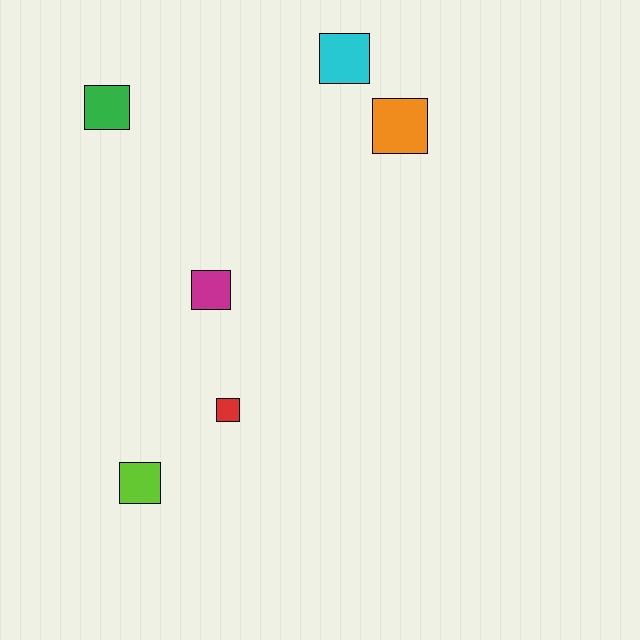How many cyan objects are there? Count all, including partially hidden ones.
There is 1 cyan object.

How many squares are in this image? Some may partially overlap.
There are 6 squares.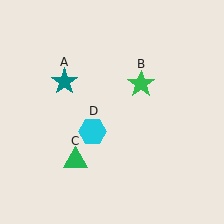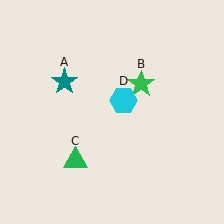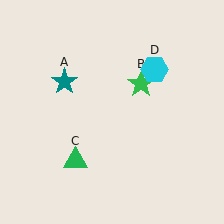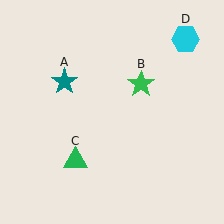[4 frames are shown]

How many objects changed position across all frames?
1 object changed position: cyan hexagon (object D).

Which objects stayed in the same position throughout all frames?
Teal star (object A) and green star (object B) and green triangle (object C) remained stationary.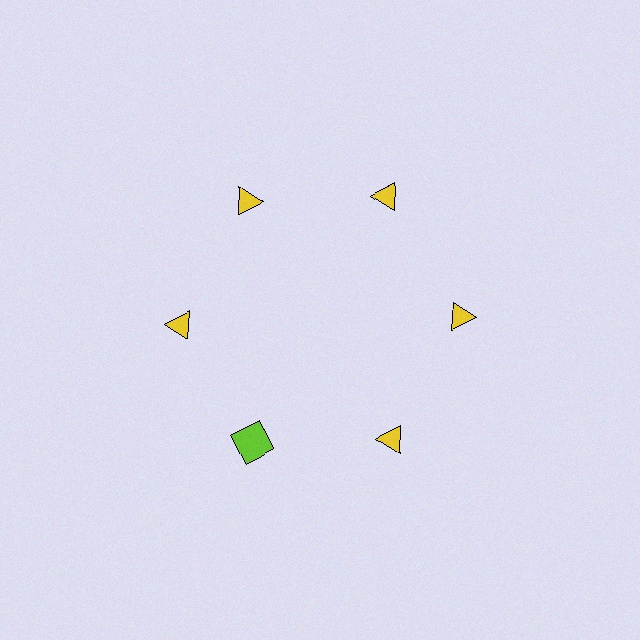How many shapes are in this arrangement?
There are 6 shapes arranged in a ring pattern.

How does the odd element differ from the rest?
It differs in both color (lime instead of yellow) and shape (square instead of triangle).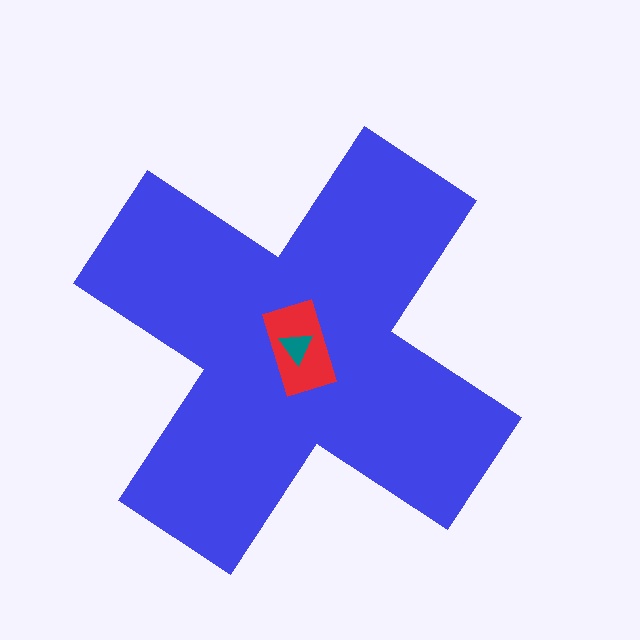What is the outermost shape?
The blue cross.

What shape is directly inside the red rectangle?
The teal triangle.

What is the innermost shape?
The teal triangle.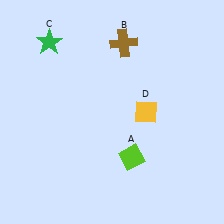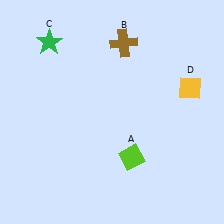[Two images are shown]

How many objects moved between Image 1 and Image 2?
1 object moved between the two images.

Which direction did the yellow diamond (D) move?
The yellow diamond (D) moved right.